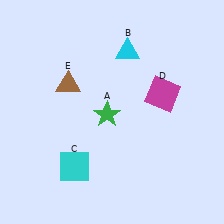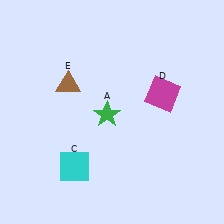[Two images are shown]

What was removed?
The cyan triangle (B) was removed in Image 2.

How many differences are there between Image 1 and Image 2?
There is 1 difference between the two images.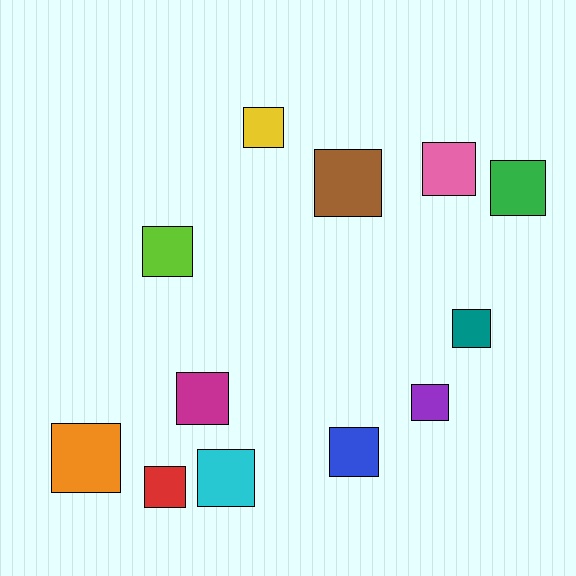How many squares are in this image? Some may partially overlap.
There are 12 squares.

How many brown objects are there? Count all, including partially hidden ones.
There is 1 brown object.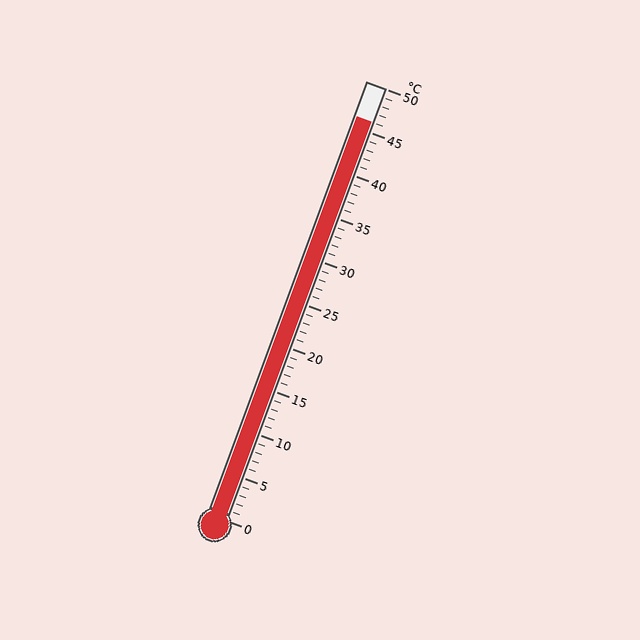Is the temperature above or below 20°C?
The temperature is above 20°C.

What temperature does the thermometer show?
The thermometer shows approximately 46°C.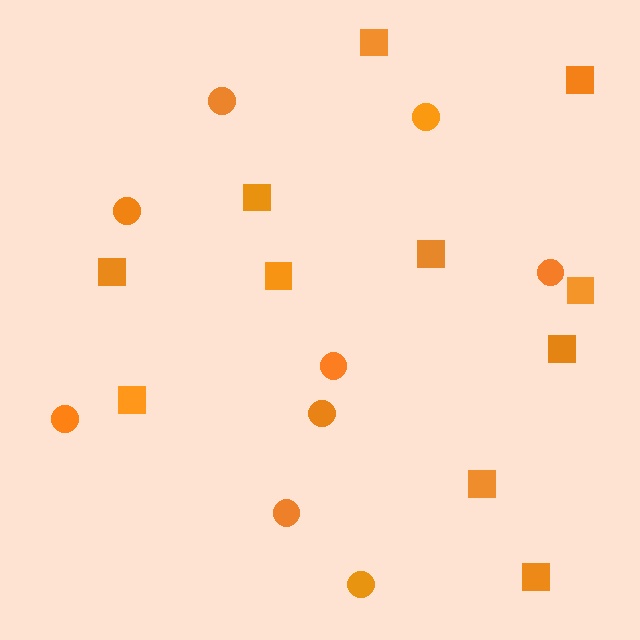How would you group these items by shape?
There are 2 groups: one group of squares (11) and one group of circles (9).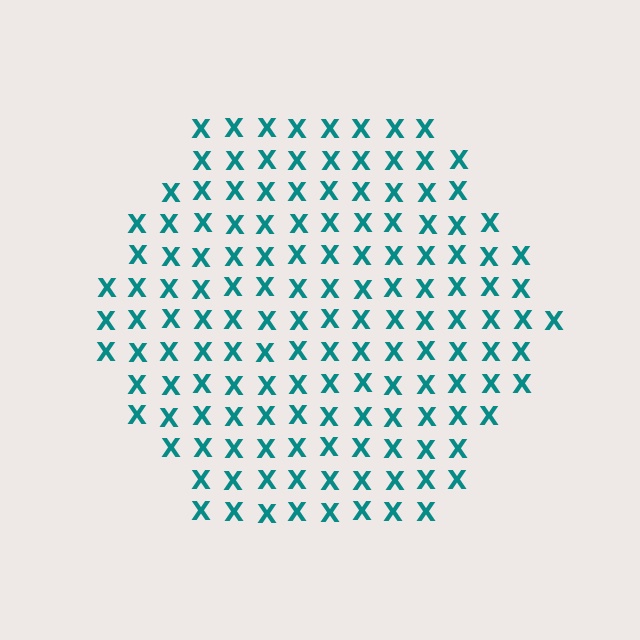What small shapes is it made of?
It is made of small letter X's.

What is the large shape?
The large shape is a hexagon.